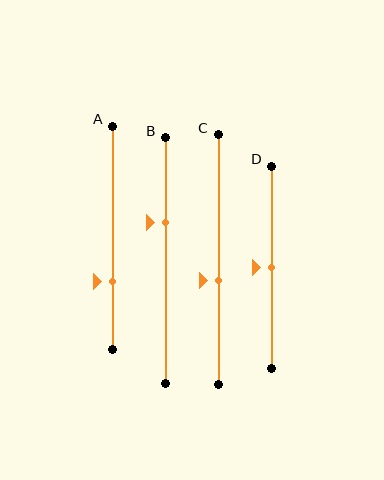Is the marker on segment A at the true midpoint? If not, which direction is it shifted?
No, the marker on segment A is shifted downward by about 20% of the segment length.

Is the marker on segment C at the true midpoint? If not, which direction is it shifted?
No, the marker on segment C is shifted downward by about 8% of the segment length.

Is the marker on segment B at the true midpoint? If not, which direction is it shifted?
No, the marker on segment B is shifted upward by about 16% of the segment length.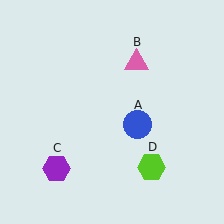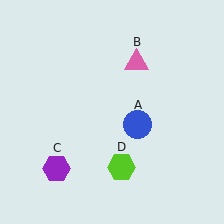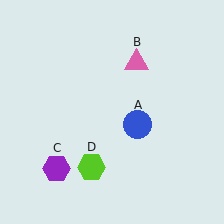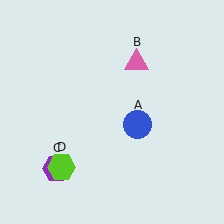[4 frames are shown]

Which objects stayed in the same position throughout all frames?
Blue circle (object A) and pink triangle (object B) and purple hexagon (object C) remained stationary.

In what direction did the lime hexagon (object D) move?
The lime hexagon (object D) moved left.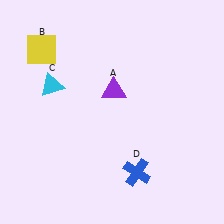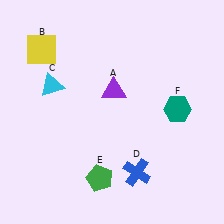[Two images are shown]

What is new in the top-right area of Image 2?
A teal hexagon (F) was added in the top-right area of Image 2.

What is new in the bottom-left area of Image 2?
A green pentagon (E) was added in the bottom-left area of Image 2.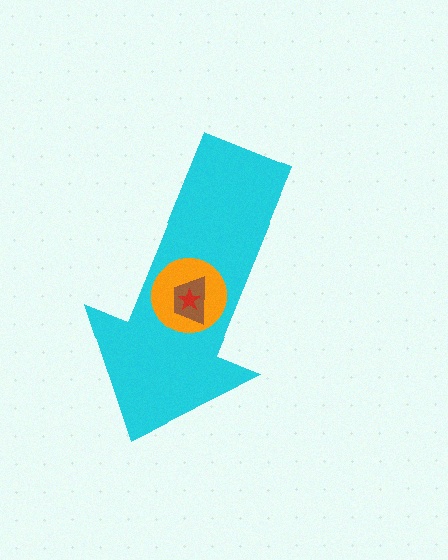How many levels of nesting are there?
4.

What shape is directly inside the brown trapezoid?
The red star.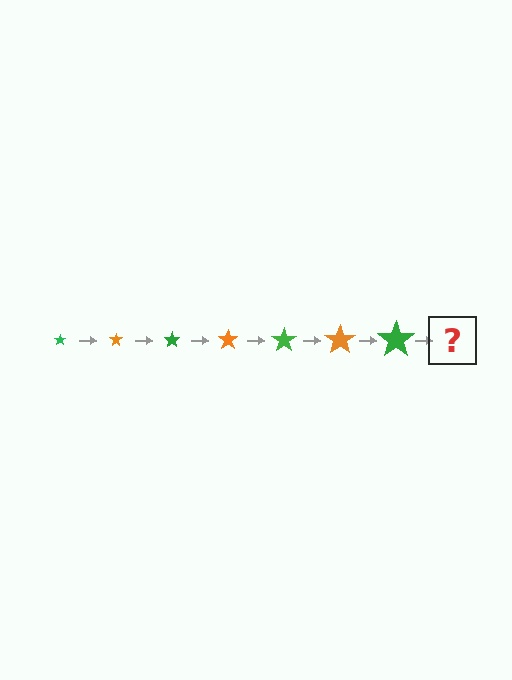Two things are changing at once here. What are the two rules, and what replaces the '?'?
The two rules are that the star grows larger each step and the color cycles through green and orange. The '?' should be an orange star, larger than the previous one.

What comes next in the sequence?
The next element should be an orange star, larger than the previous one.